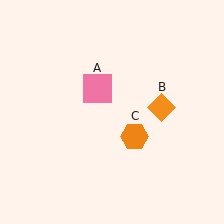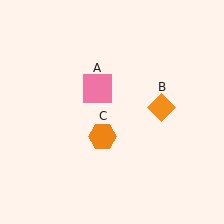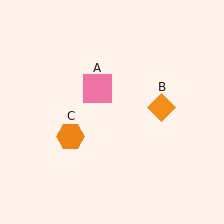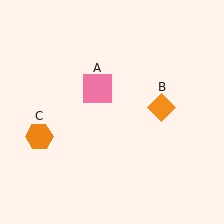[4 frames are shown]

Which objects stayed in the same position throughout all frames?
Pink square (object A) and orange diamond (object B) remained stationary.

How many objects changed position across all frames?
1 object changed position: orange hexagon (object C).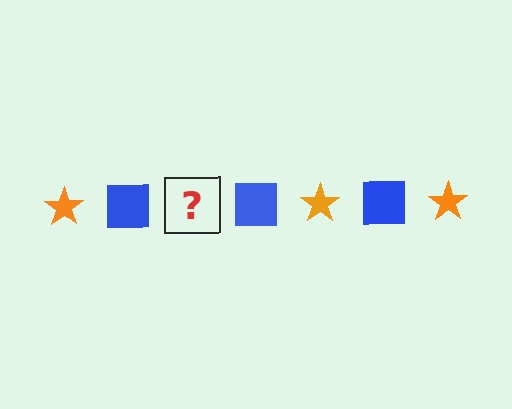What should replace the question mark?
The question mark should be replaced with an orange star.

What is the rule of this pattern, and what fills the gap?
The rule is that the pattern alternates between orange star and blue square. The gap should be filled with an orange star.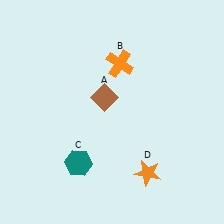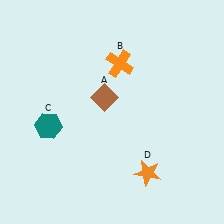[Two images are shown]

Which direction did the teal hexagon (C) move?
The teal hexagon (C) moved up.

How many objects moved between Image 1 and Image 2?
1 object moved between the two images.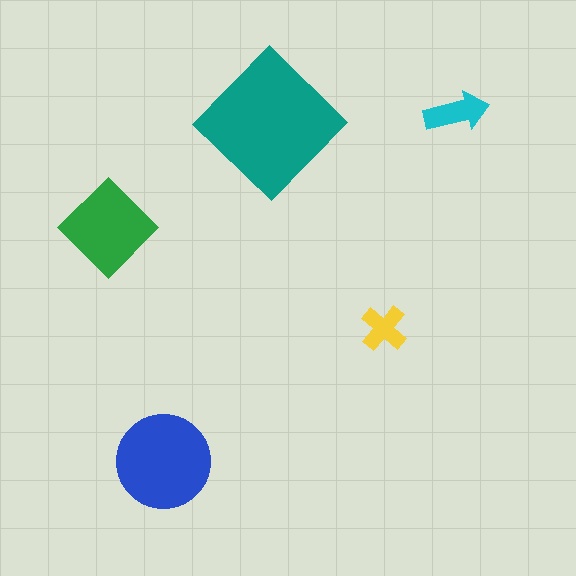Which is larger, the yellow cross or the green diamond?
The green diamond.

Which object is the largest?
The teal diamond.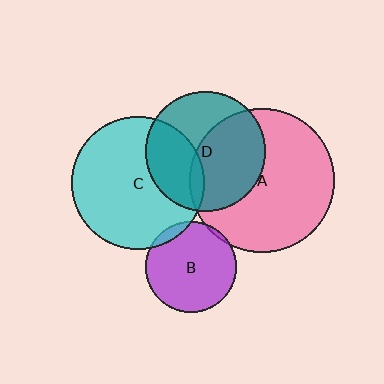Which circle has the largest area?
Circle A (pink).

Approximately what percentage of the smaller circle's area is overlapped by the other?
Approximately 5%.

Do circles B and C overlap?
Yes.